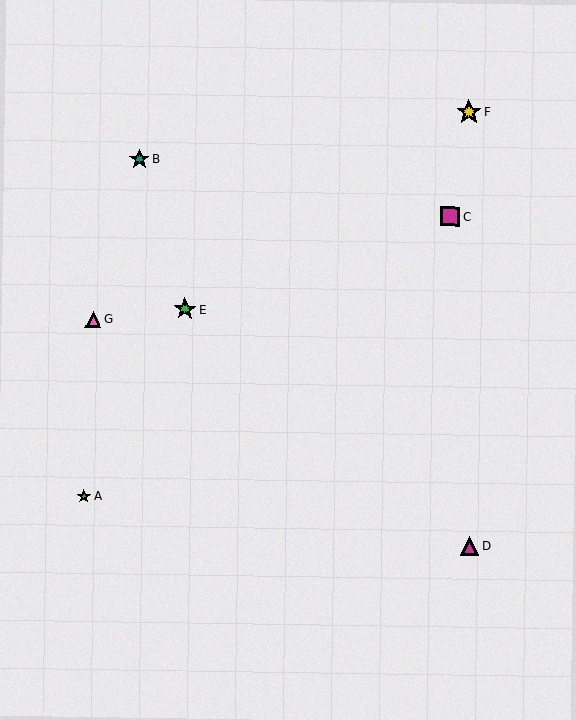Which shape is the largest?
The yellow star (labeled F) is the largest.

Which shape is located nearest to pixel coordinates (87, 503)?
The green star (labeled A) at (84, 496) is nearest to that location.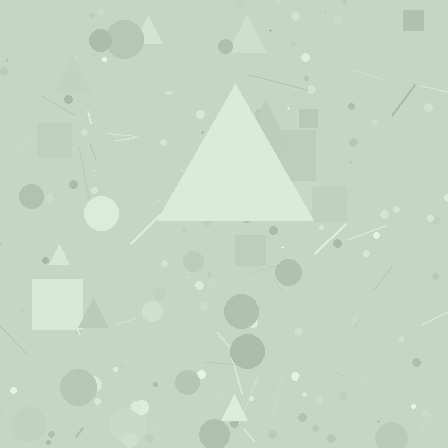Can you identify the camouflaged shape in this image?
The camouflaged shape is a triangle.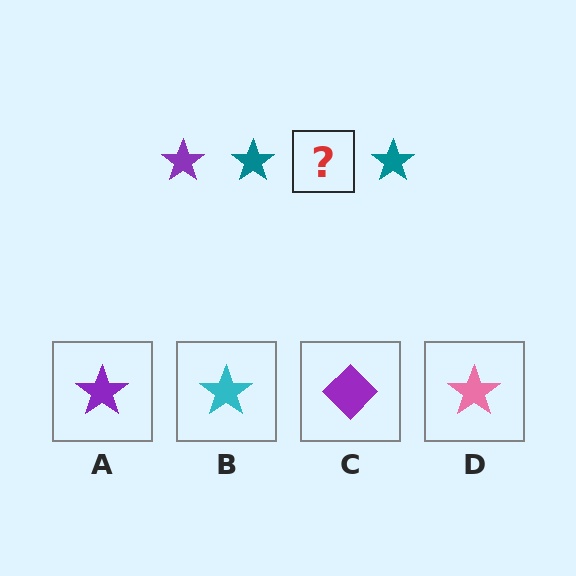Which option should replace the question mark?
Option A.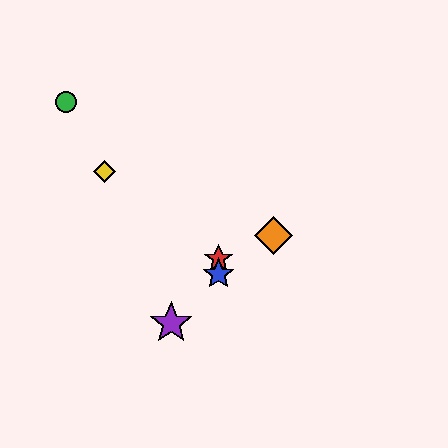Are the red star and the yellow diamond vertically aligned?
No, the red star is at x≈218 and the yellow diamond is at x≈105.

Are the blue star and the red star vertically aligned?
Yes, both are at x≈218.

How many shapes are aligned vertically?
2 shapes (the red star, the blue star) are aligned vertically.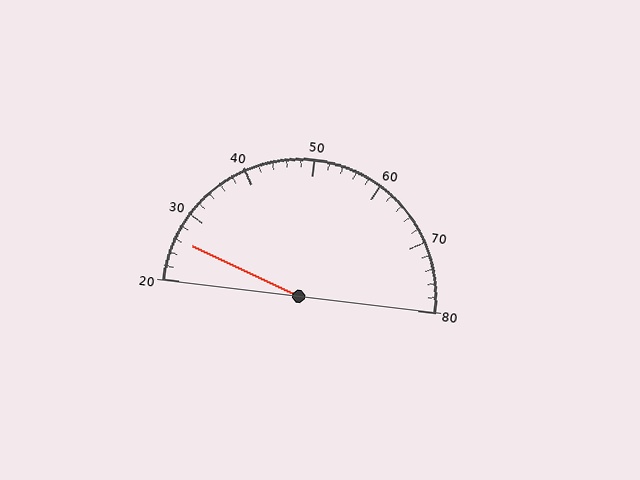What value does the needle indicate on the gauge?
The needle indicates approximately 26.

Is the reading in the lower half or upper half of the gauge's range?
The reading is in the lower half of the range (20 to 80).